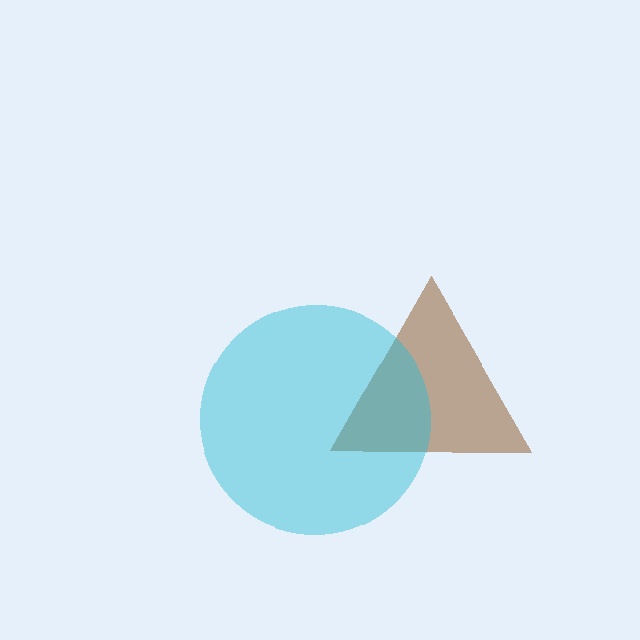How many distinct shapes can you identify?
There are 2 distinct shapes: a brown triangle, a cyan circle.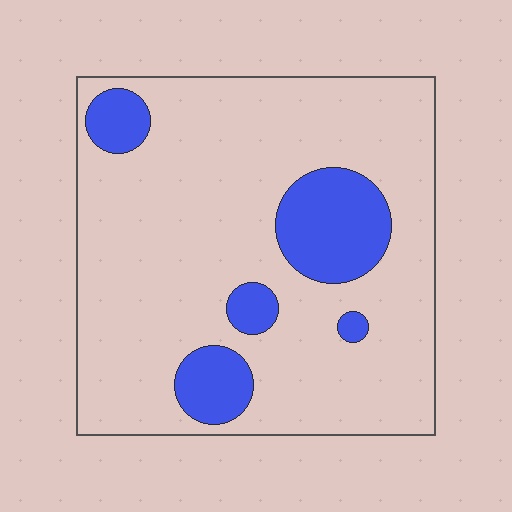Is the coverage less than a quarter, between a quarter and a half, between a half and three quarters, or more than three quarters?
Less than a quarter.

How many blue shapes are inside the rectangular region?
5.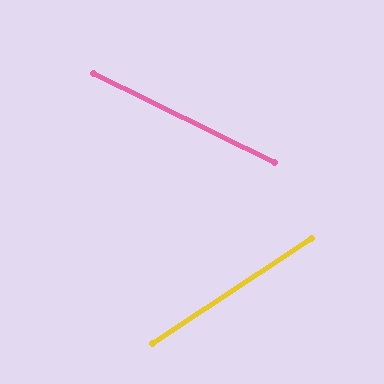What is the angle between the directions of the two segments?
Approximately 60 degrees.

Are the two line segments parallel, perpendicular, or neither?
Neither parallel nor perpendicular — they differ by about 60°.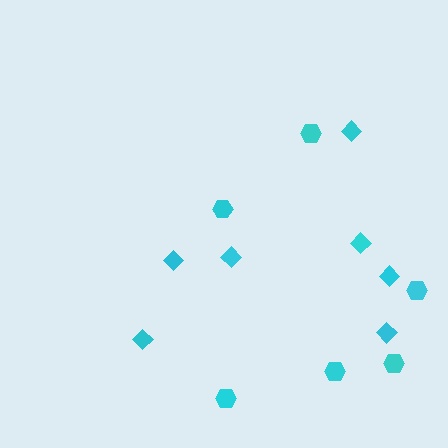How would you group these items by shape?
There are 2 groups: one group of diamonds (7) and one group of hexagons (6).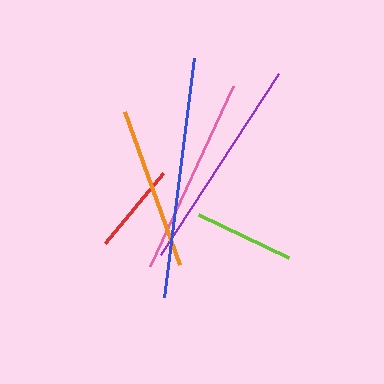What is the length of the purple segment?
The purple segment is approximately 217 pixels long.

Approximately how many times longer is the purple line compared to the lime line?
The purple line is approximately 2.2 times the length of the lime line.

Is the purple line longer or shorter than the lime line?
The purple line is longer than the lime line.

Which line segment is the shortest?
The red line is the shortest at approximately 91 pixels.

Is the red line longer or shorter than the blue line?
The blue line is longer than the red line.